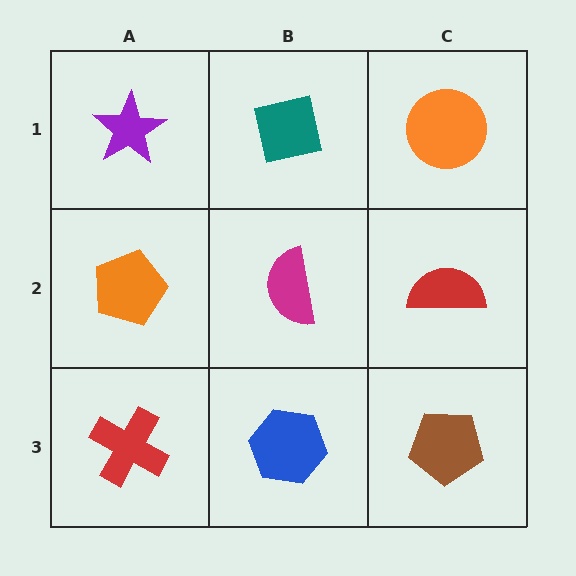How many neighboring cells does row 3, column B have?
3.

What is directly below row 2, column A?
A red cross.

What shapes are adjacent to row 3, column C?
A red semicircle (row 2, column C), a blue hexagon (row 3, column B).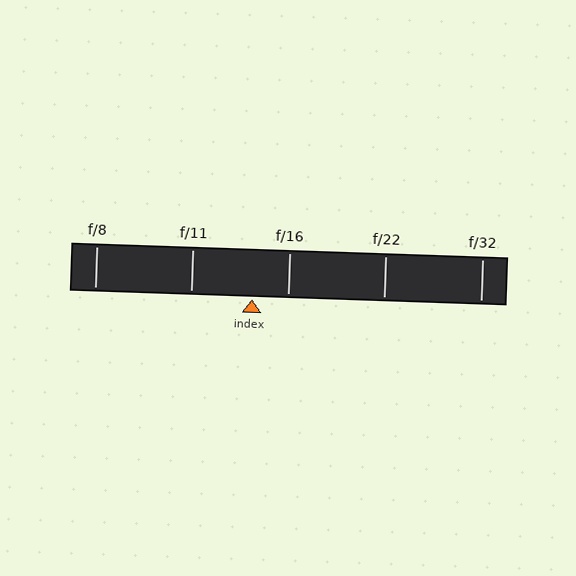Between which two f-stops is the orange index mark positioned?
The index mark is between f/11 and f/16.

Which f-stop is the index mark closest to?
The index mark is closest to f/16.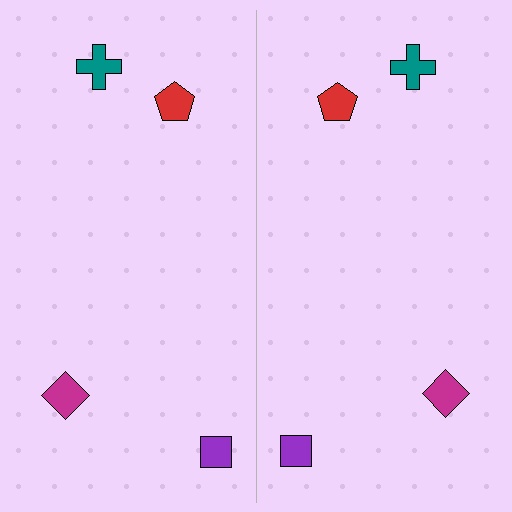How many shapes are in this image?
There are 8 shapes in this image.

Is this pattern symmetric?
Yes, this pattern has bilateral (reflection) symmetry.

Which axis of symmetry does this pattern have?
The pattern has a vertical axis of symmetry running through the center of the image.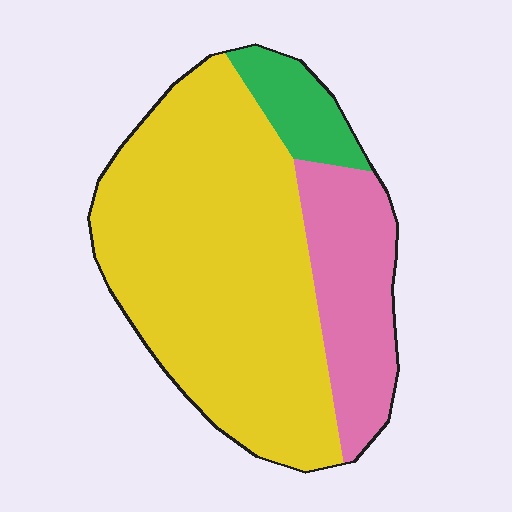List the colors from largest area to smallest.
From largest to smallest: yellow, pink, green.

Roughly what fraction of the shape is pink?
Pink covers about 20% of the shape.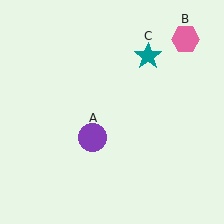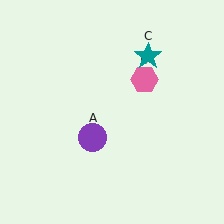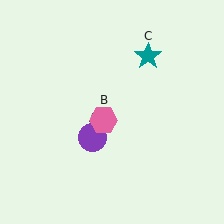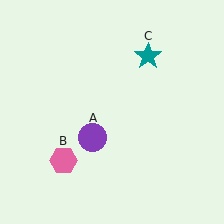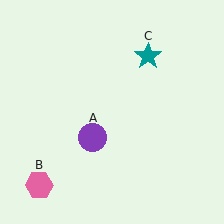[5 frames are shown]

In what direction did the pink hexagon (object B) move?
The pink hexagon (object B) moved down and to the left.